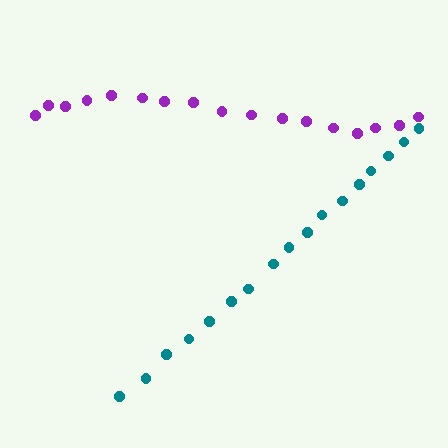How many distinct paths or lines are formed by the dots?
There are 2 distinct paths.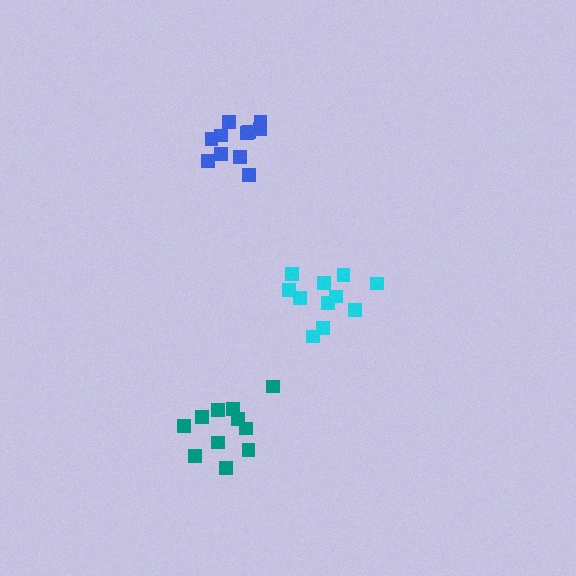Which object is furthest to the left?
The teal cluster is leftmost.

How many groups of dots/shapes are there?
There are 3 groups.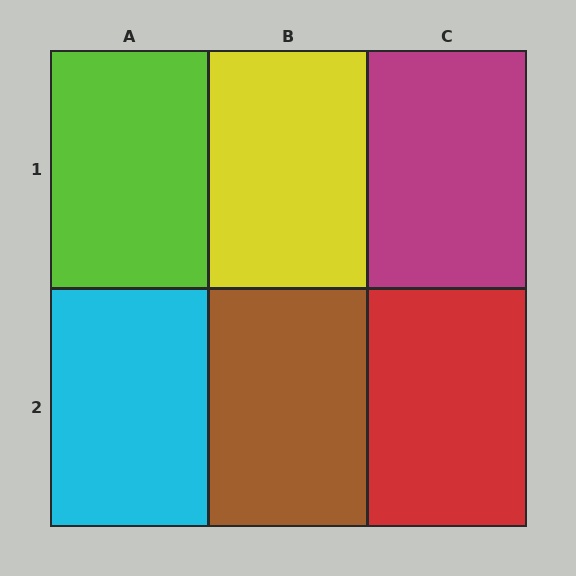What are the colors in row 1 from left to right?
Lime, yellow, magenta.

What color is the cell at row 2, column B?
Brown.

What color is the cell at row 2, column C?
Red.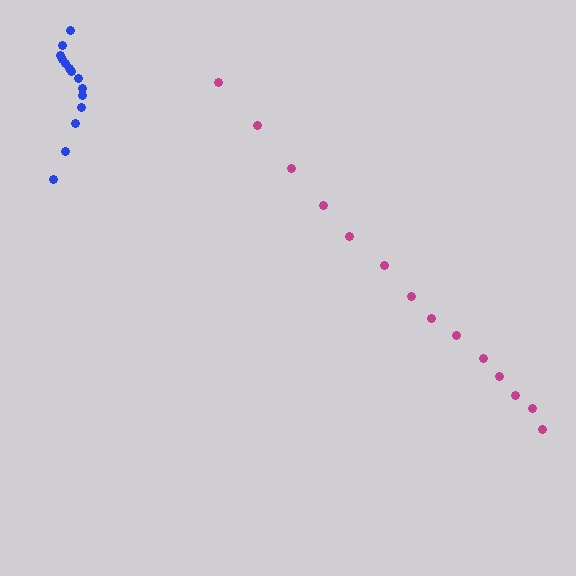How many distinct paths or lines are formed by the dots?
There are 2 distinct paths.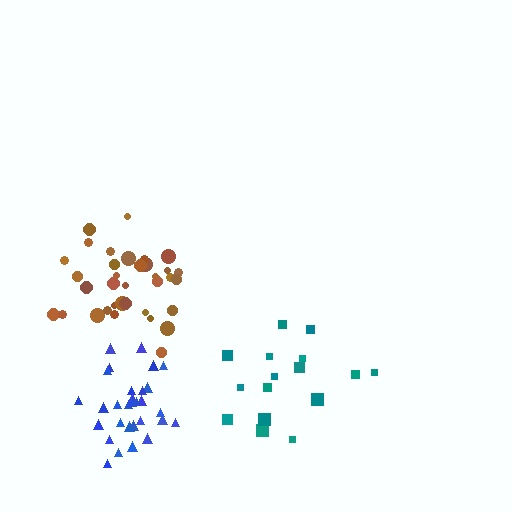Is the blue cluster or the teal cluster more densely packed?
Blue.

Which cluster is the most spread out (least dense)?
Teal.